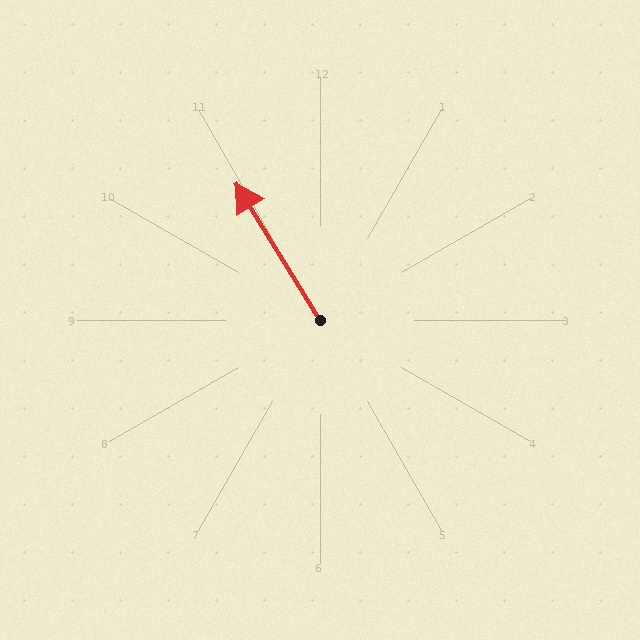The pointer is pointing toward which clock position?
Roughly 11 o'clock.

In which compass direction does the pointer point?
Northwest.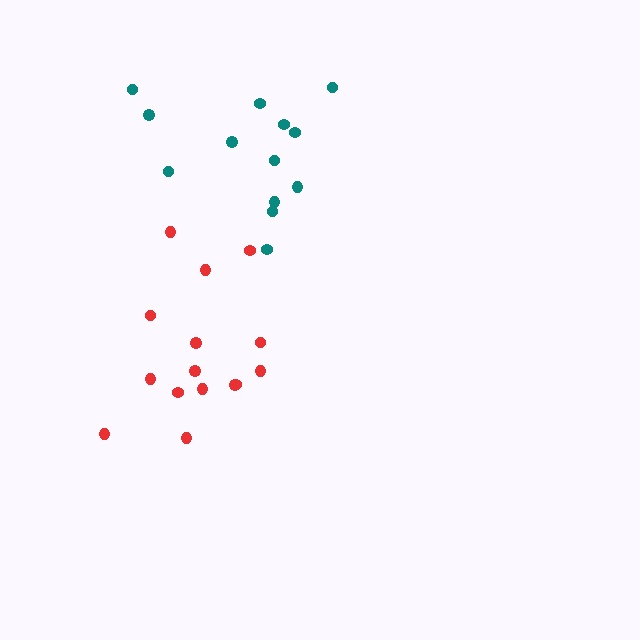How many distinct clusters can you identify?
There are 2 distinct clusters.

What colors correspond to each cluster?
The clusters are colored: teal, red.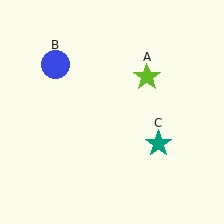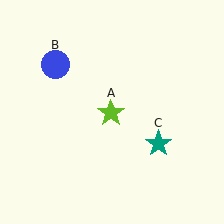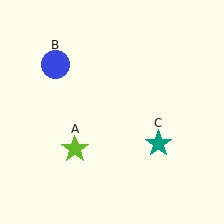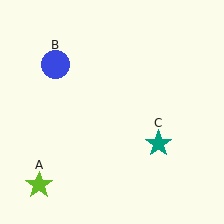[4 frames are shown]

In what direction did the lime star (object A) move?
The lime star (object A) moved down and to the left.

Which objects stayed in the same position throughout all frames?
Blue circle (object B) and teal star (object C) remained stationary.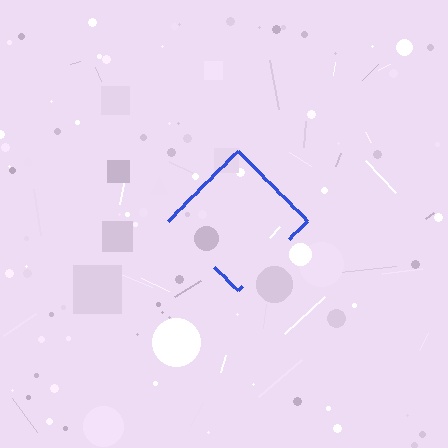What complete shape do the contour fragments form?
The contour fragments form a diamond.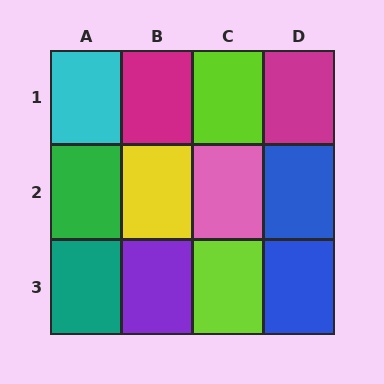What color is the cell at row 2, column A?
Green.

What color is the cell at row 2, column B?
Yellow.